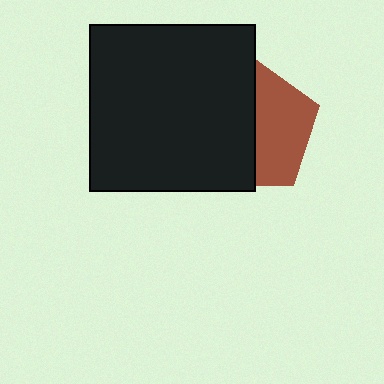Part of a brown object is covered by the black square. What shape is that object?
It is a pentagon.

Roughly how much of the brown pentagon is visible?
About half of it is visible (roughly 46%).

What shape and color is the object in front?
The object in front is a black square.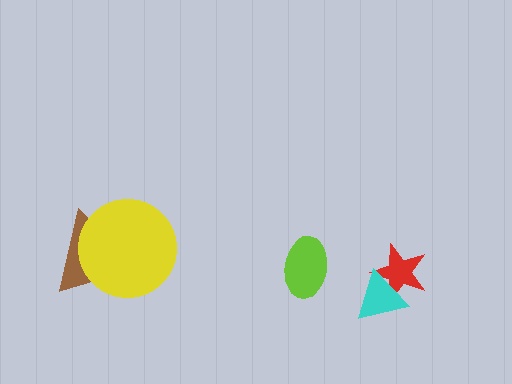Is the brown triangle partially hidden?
Yes, it is partially covered by another shape.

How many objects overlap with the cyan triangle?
1 object overlaps with the cyan triangle.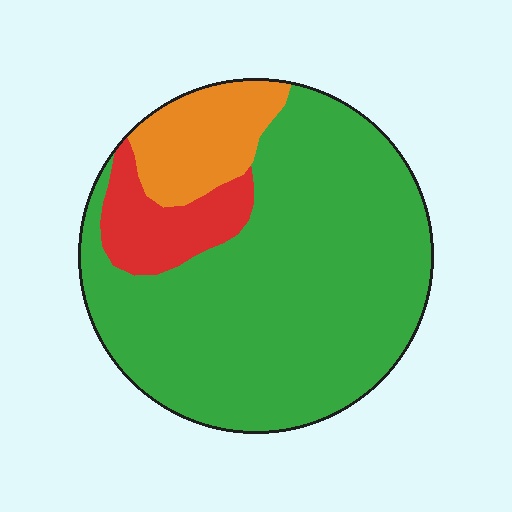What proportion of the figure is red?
Red covers about 10% of the figure.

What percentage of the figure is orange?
Orange takes up less than a sixth of the figure.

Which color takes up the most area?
Green, at roughly 75%.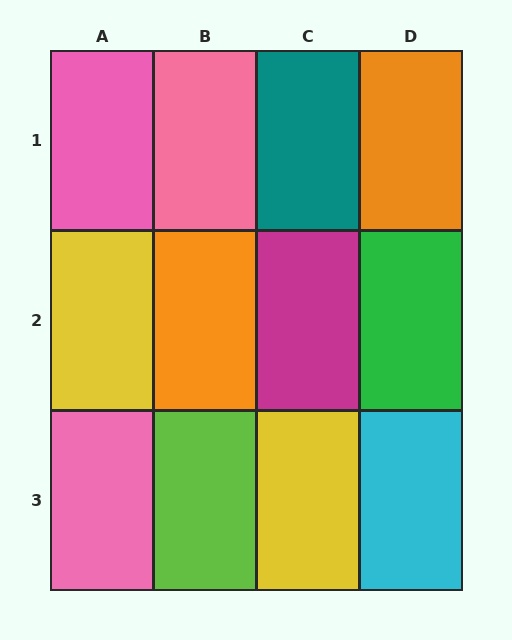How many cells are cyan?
1 cell is cyan.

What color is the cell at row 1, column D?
Orange.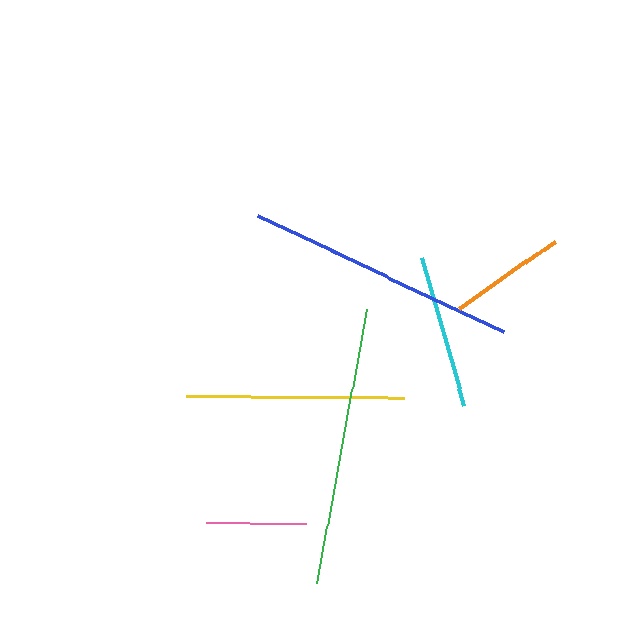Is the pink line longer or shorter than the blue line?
The blue line is longer than the pink line.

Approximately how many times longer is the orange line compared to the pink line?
The orange line is approximately 1.2 times the length of the pink line.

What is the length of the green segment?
The green segment is approximately 278 pixels long.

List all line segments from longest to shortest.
From longest to shortest: green, blue, yellow, cyan, orange, pink.